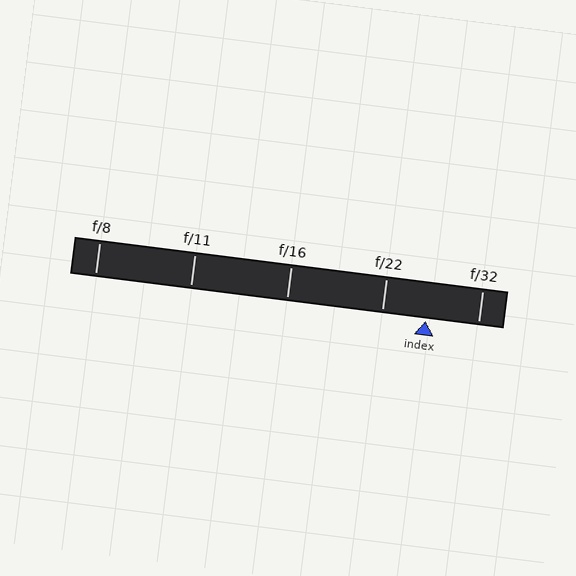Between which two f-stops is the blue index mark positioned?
The index mark is between f/22 and f/32.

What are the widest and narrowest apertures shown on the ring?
The widest aperture shown is f/8 and the narrowest is f/32.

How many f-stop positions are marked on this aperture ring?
There are 5 f-stop positions marked.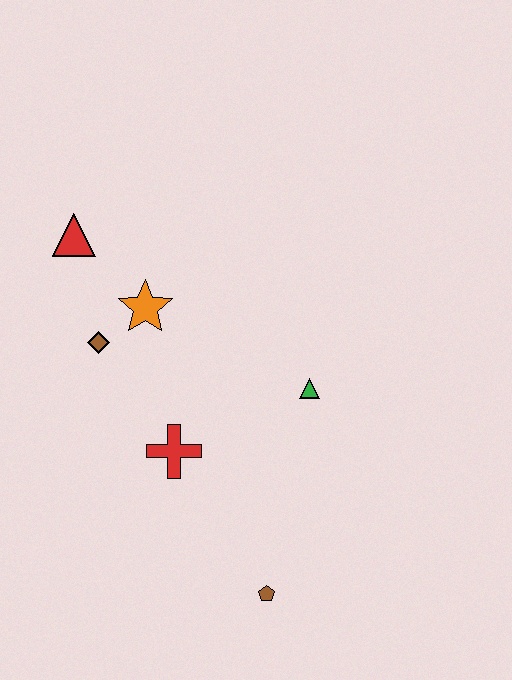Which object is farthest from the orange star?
The brown pentagon is farthest from the orange star.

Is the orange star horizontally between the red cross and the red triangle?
Yes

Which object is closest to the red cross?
The brown diamond is closest to the red cross.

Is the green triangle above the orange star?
No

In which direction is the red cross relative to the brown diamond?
The red cross is below the brown diamond.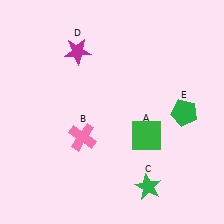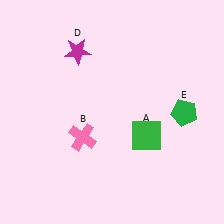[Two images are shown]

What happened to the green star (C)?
The green star (C) was removed in Image 2. It was in the bottom-right area of Image 1.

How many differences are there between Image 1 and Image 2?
There is 1 difference between the two images.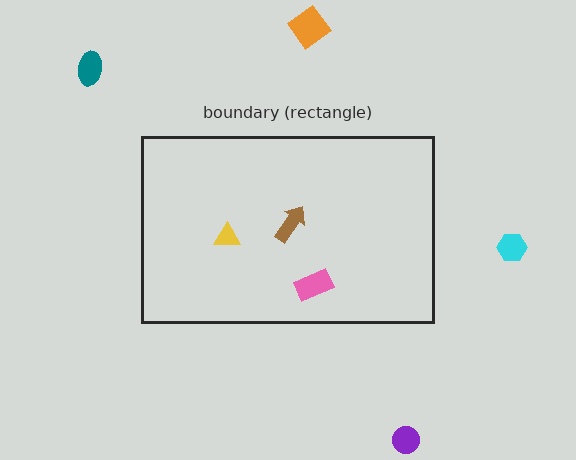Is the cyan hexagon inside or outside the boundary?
Outside.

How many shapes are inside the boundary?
3 inside, 4 outside.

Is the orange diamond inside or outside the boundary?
Outside.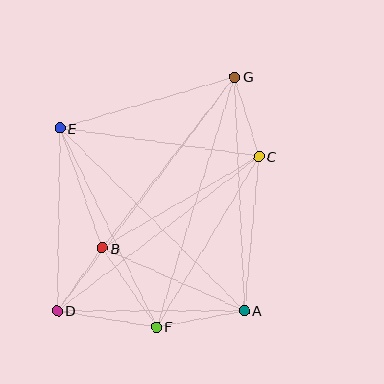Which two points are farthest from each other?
Points D and G are farthest from each other.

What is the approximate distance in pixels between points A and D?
The distance between A and D is approximately 187 pixels.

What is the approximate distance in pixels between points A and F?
The distance between A and F is approximately 89 pixels.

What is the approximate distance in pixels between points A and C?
The distance between A and C is approximately 155 pixels.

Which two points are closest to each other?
Points B and D are closest to each other.